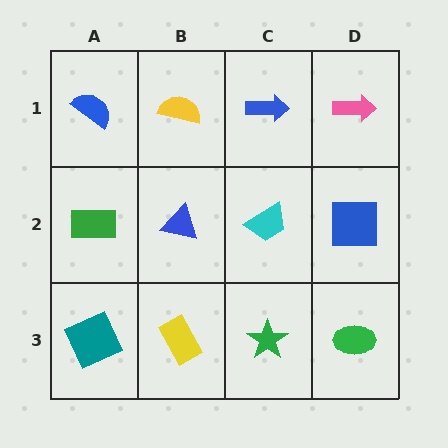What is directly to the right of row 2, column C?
A blue square.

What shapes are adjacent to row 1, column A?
A green rectangle (row 2, column A), a yellow semicircle (row 1, column B).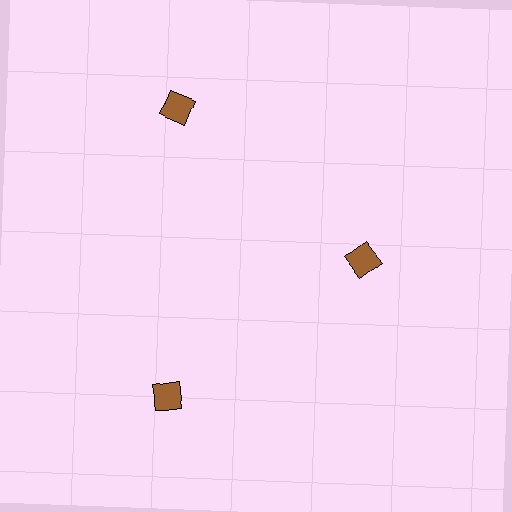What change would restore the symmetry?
The symmetry would be restored by moving it outward, back onto the ring so that all 3 diamonds sit at equal angles and equal distance from the center.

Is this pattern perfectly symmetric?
No. The 3 brown diamonds are arranged in a ring, but one element near the 3 o'clock position is pulled inward toward the center, breaking the 3-fold rotational symmetry.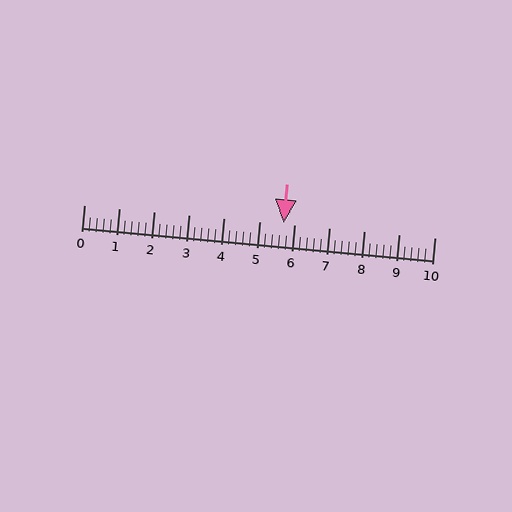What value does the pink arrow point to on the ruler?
The pink arrow points to approximately 5.7.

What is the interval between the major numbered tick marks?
The major tick marks are spaced 1 units apart.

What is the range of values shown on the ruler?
The ruler shows values from 0 to 10.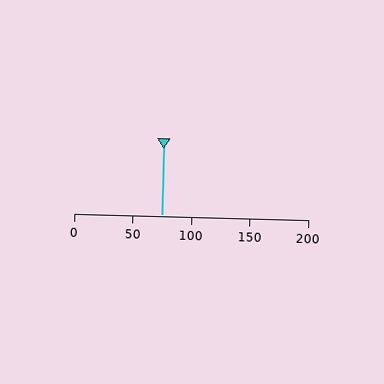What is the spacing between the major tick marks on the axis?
The major ticks are spaced 50 apart.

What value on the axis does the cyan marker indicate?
The marker indicates approximately 75.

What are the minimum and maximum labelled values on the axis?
The axis runs from 0 to 200.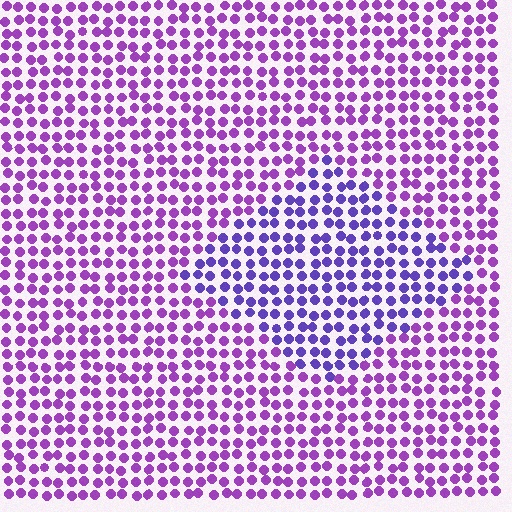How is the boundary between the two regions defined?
The boundary is defined purely by a slight shift in hue (about 30 degrees). Spacing, size, and orientation are identical on both sides.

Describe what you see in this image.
The image is filled with small purple elements in a uniform arrangement. A diamond-shaped region is visible where the elements are tinted to a slightly different hue, forming a subtle color boundary.